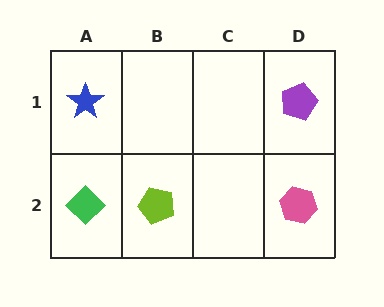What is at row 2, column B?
A lime pentagon.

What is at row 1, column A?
A blue star.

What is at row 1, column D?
A purple pentagon.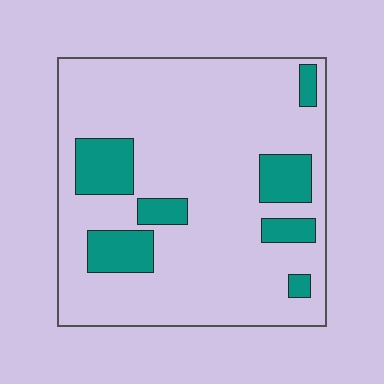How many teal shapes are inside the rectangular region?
7.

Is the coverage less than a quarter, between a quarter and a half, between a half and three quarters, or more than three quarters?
Less than a quarter.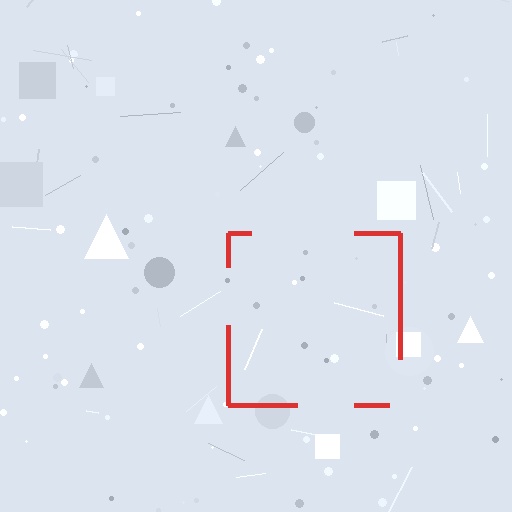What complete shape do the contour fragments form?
The contour fragments form a square.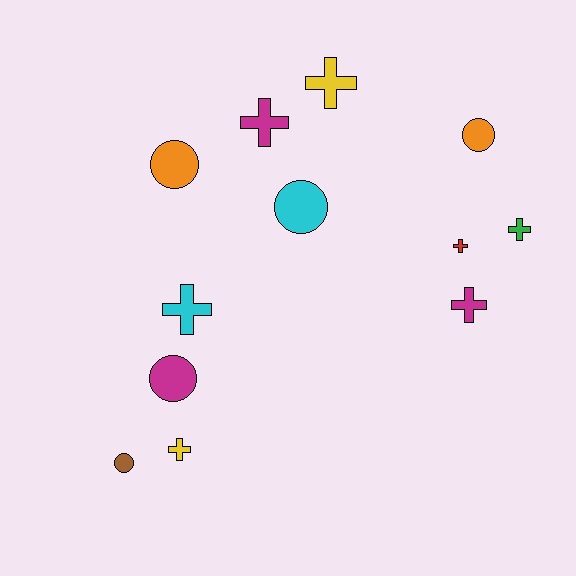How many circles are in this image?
There are 5 circles.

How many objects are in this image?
There are 12 objects.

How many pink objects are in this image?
There are no pink objects.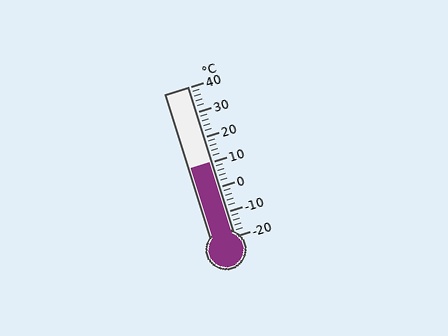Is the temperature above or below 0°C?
The temperature is above 0°C.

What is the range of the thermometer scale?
The thermometer scale ranges from -20°C to 40°C.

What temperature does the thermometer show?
The thermometer shows approximately 10°C.